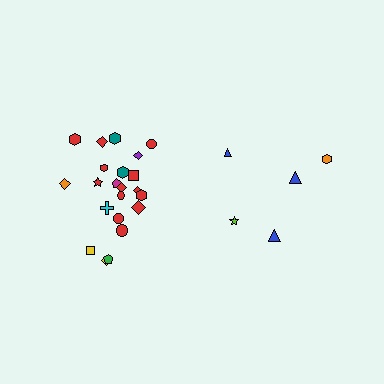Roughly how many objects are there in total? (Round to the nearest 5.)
Roughly 25 objects in total.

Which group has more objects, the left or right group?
The left group.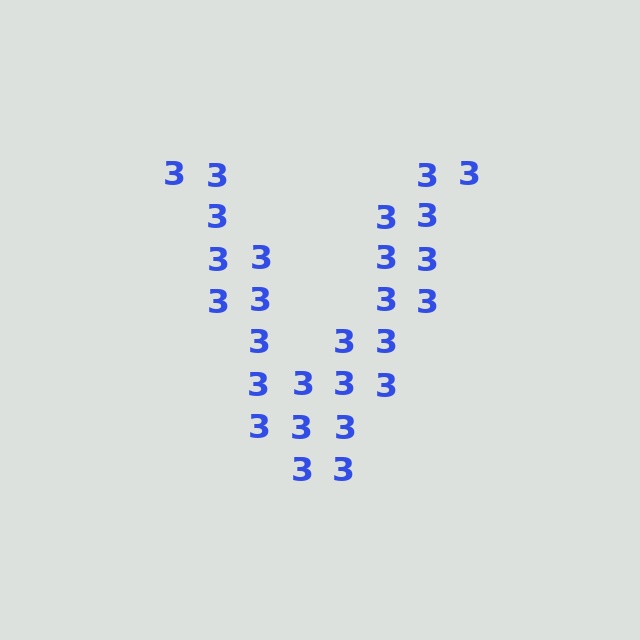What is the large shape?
The large shape is the letter V.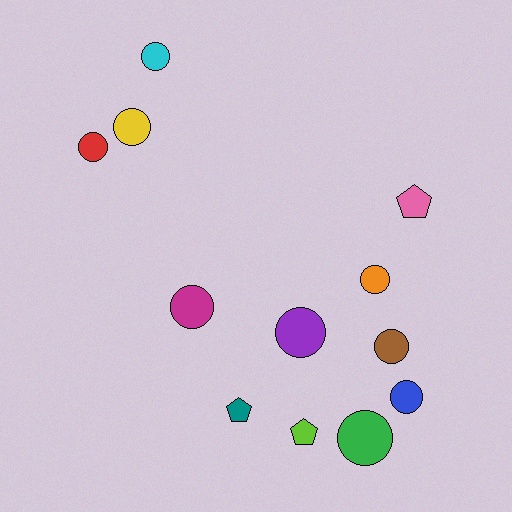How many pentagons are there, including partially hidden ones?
There are 3 pentagons.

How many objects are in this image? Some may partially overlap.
There are 12 objects.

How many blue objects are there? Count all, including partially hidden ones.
There is 1 blue object.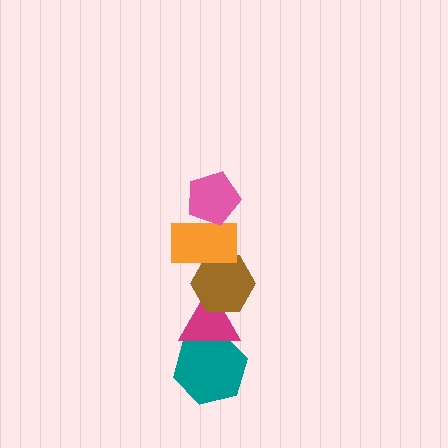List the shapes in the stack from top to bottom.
From top to bottom: the pink pentagon, the orange rectangle, the brown hexagon, the magenta triangle, the teal hexagon.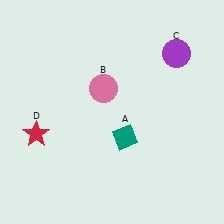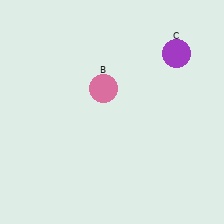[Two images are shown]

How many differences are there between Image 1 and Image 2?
There are 2 differences between the two images.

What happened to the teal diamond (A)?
The teal diamond (A) was removed in Image 2. It was in the bottom-right area of Image 1.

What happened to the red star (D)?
The red star (D) was removed in Image 2. It was in the bottom-left area of Image 1.